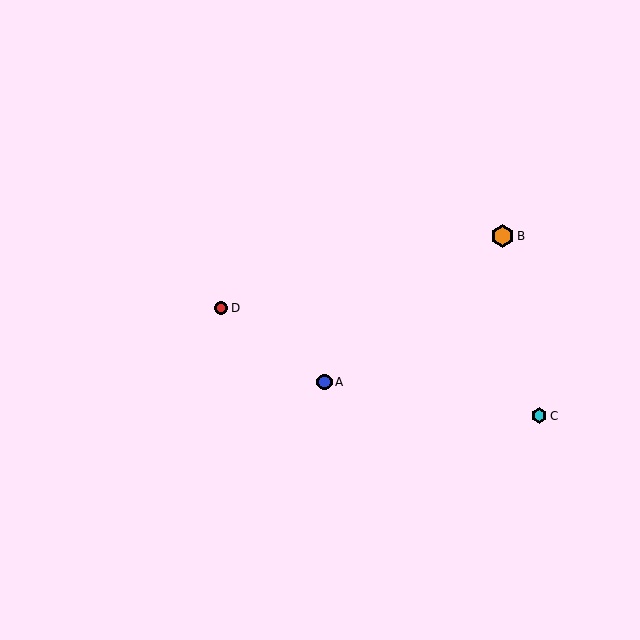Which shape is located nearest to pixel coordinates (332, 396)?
The blue circle (labeled A) at (324, 382) is nearest to that location.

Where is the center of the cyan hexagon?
The center of the cyan hexagon is at (539, 416).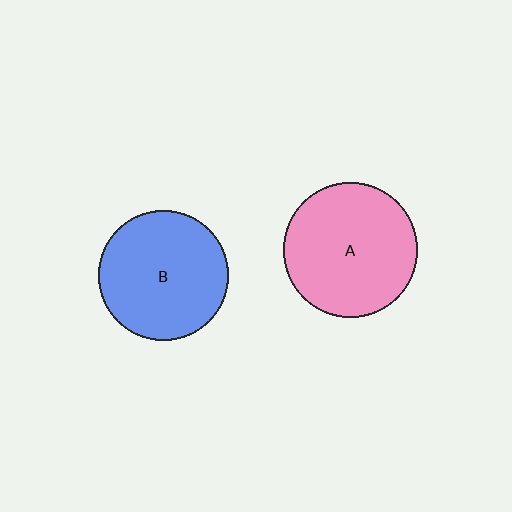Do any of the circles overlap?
No, none of the circles overlap.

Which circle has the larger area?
Circle A (pink).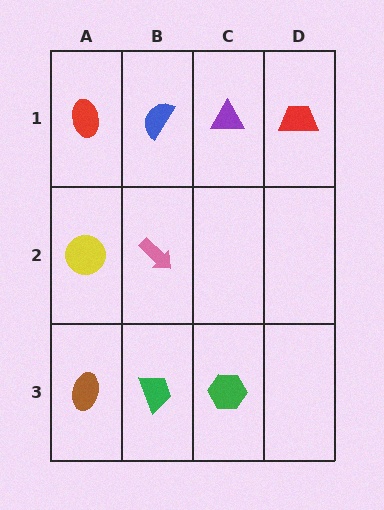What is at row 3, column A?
A brown ellipse.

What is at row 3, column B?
A green trapezoid.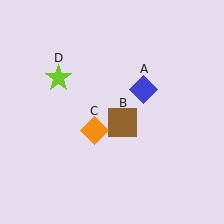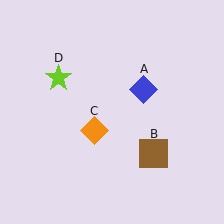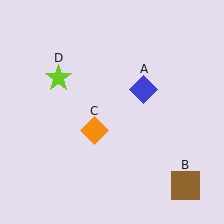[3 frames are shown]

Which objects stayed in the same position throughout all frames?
Blue diamond (object A) and orange diamond (object C) and lime star (object D) remained stationary.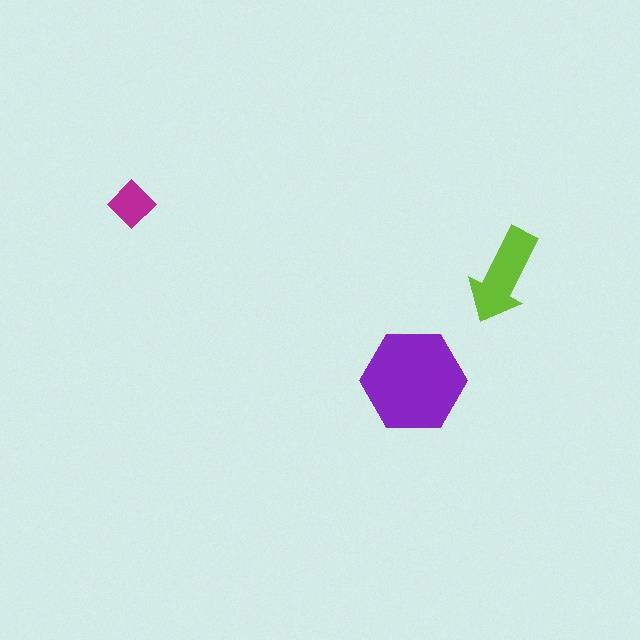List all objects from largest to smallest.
The purple hexagon, the lime arrow, the magenta diamond.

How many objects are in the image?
There are 3 objects in the image.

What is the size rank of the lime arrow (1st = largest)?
2nd.